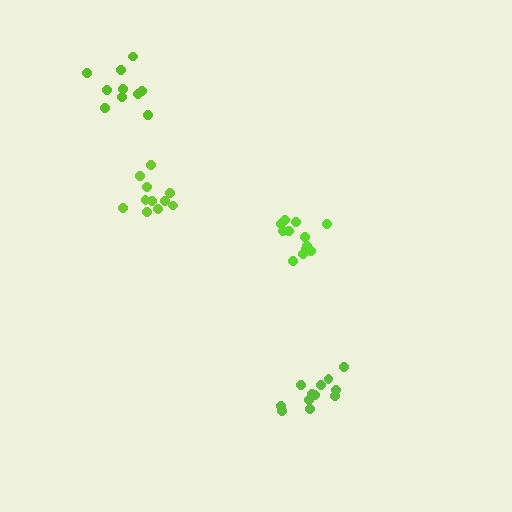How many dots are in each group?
Group 1: 12 dots, Group 2: 11 dots, Group 3: 10 dots, Group 4: 12 dots (45 total).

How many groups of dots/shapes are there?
There are 4 groups.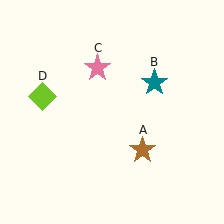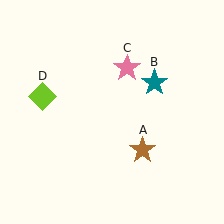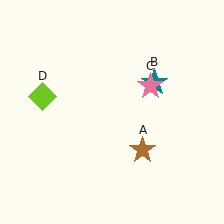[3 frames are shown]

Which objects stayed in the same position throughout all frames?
Brown star (object A) and teal star (object B) and lime diamond (object D) remained stationary.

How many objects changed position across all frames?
1 object changed position: pink star (object C).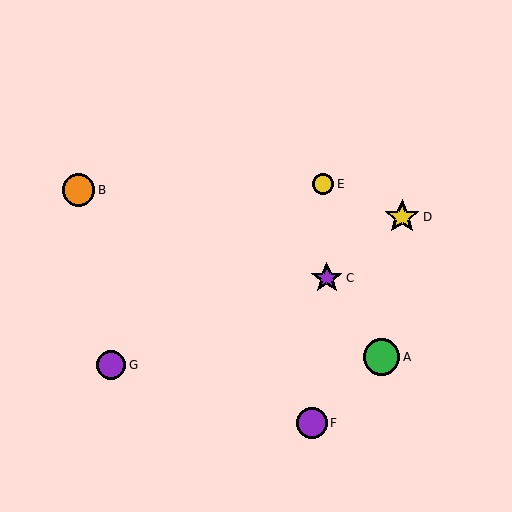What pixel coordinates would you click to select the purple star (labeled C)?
Click at (327, 278) to select the purple star C.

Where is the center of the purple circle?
The center of the purple circle is at (312, 423).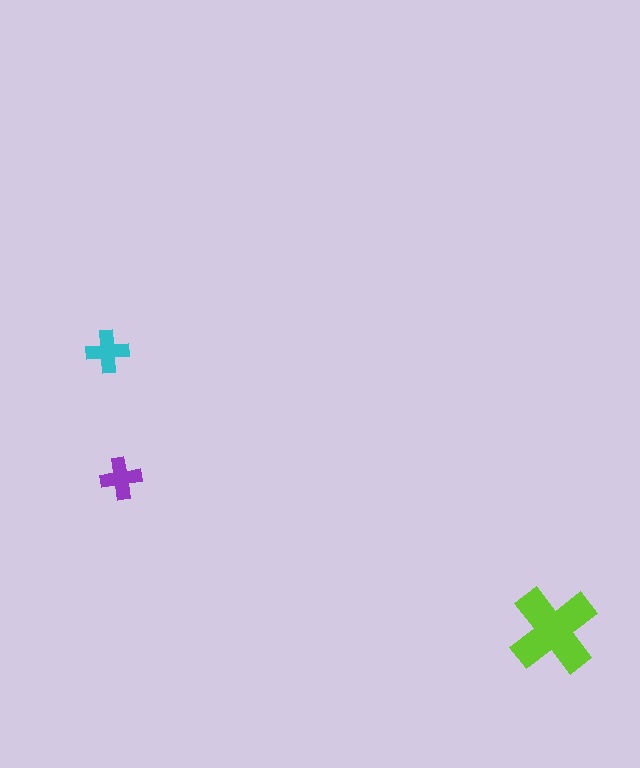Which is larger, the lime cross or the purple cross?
The lime one.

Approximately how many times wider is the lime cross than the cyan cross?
About 2 times wider.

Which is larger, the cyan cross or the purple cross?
The cyan one.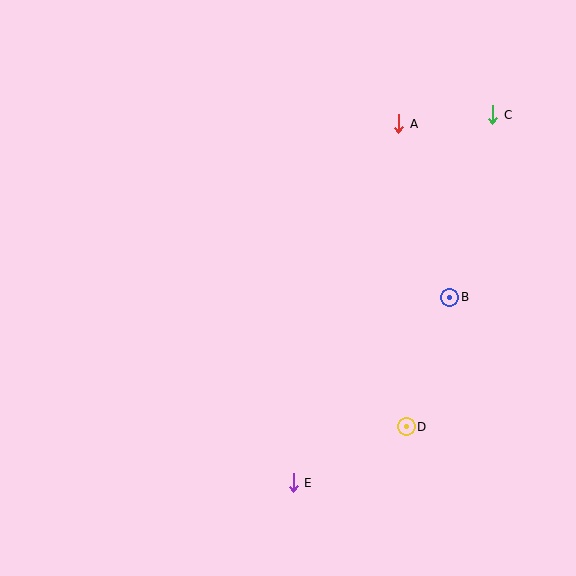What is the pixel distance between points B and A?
The distance between B and A is 181 pixels.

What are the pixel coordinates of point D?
Point D is at (406, 427).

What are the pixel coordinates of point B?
Point B is at (450, 297).